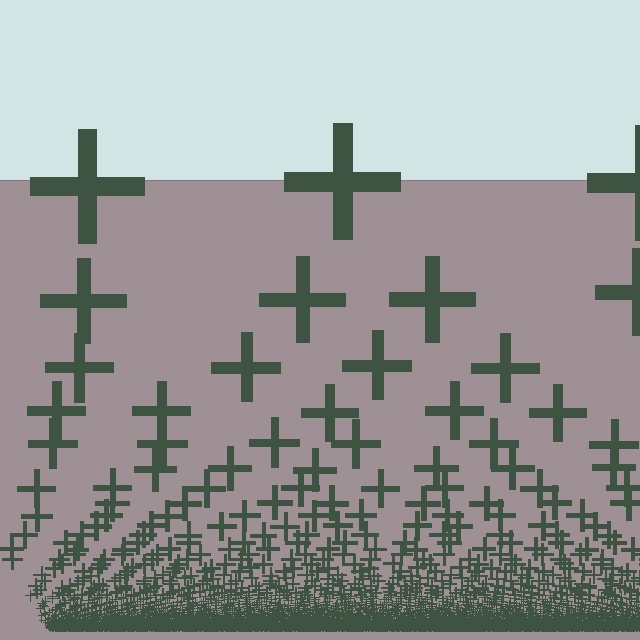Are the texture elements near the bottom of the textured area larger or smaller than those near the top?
Smaller. The gradient is inverted — elements near the bottom are smaller and denser.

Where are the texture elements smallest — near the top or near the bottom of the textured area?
Near the bottom.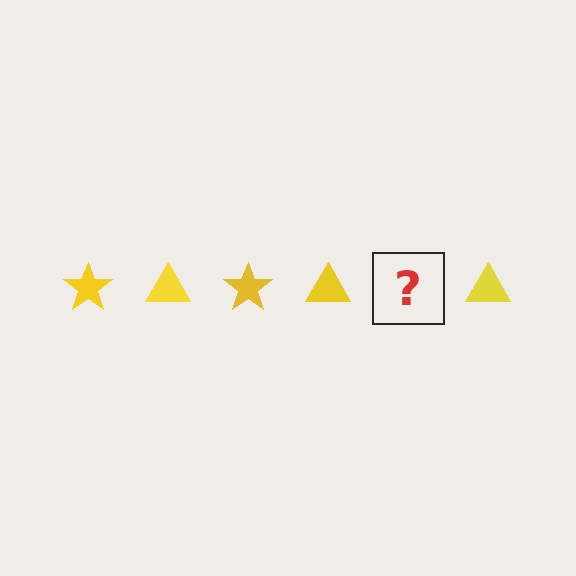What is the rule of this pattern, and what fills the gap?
The rule is that the pattern cycles through star, triangle shapes in yellow. The gap should be filled with a yellow star.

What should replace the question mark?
The question mark should be replaced with a yellow star.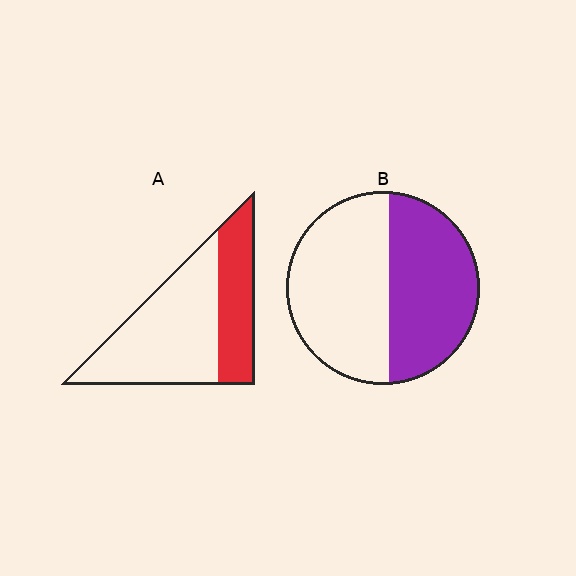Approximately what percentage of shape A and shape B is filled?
A is approximately 35% and B is approximately 45%.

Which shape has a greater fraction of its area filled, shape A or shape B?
Shape B.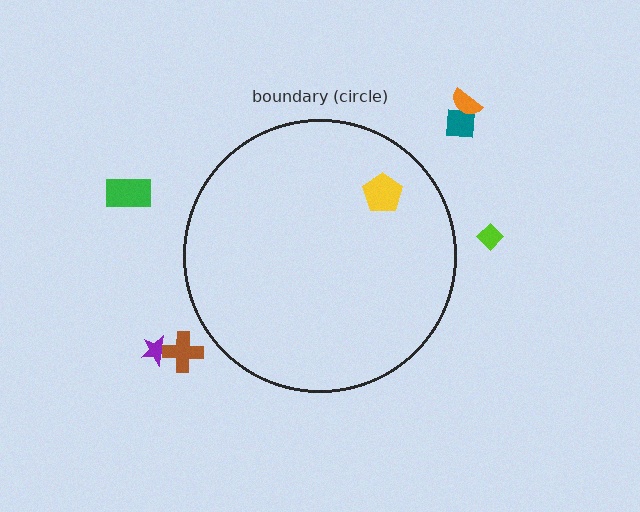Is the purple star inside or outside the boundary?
Outside.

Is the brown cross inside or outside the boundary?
Outside.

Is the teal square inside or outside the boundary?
Outside.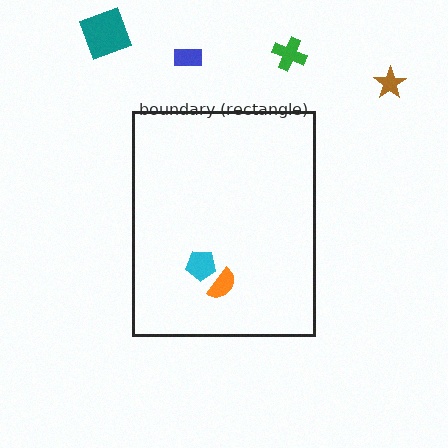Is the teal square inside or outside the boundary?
Outside.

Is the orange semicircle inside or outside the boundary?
Inside.